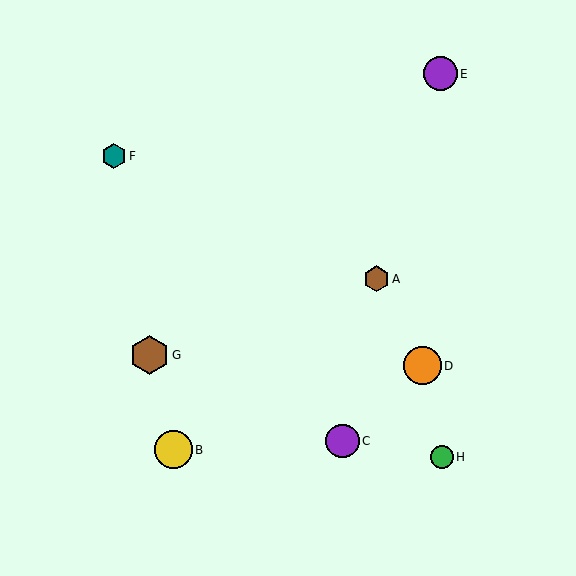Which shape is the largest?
The brown hexagon (labeled G) is the largest.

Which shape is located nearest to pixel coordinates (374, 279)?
The brown hexagon (labeled A) at (377, 279) is nearest to that location.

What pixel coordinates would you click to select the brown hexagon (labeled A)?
Click at (377, 279) to select the brown hexagon A.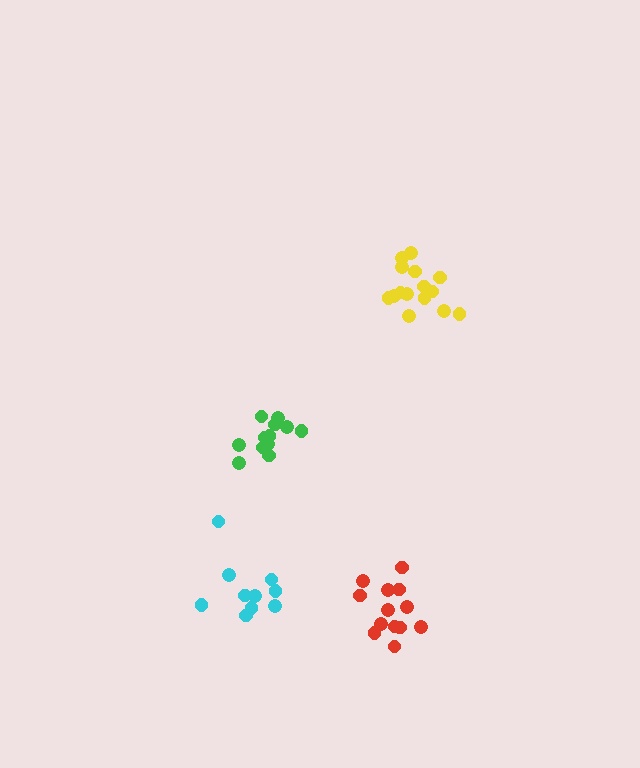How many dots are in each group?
Group 1: 12 dots, Group 2: 13 dots, Group 3: 10 dots, Group 4: 15 dots (50 total).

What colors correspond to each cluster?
The clusters are colored: green, red, cyan, yellow.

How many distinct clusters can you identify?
There are 4 distinct clusters.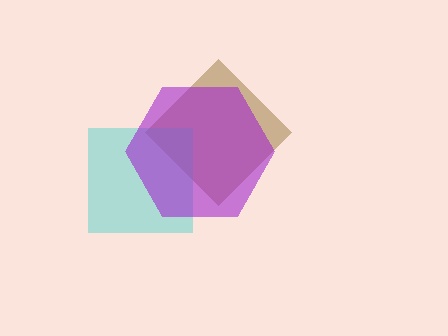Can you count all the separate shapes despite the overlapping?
Yes, there are 3 separate shapes.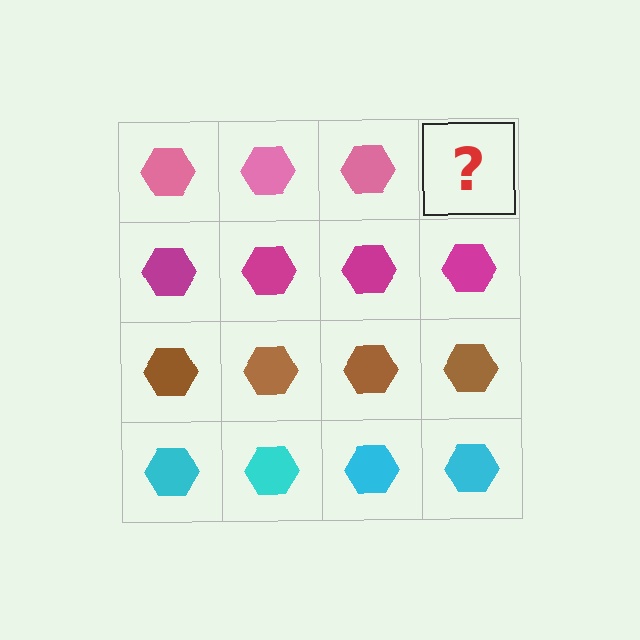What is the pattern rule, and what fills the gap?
The rule is that each row has a consistent color. The gap should be filled with a pink hexagon.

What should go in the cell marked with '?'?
The missing cell should contain a pink hexagon.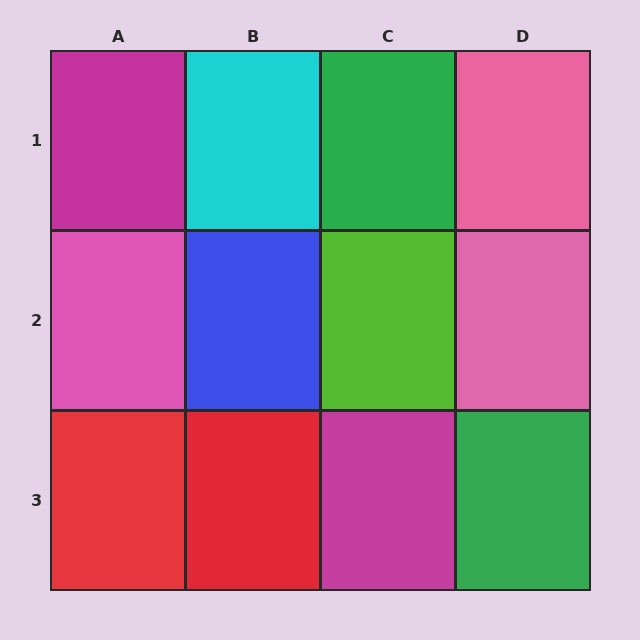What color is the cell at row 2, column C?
Lime.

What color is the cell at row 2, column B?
Blue.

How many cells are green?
2 cells are green.